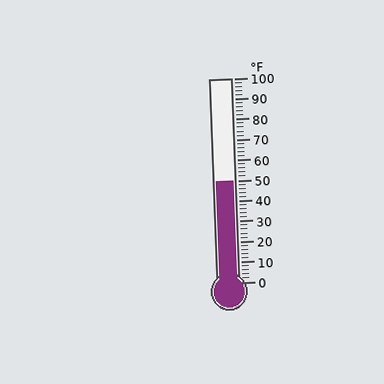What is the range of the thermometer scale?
The thermometer scale ranges from 0°F to 100°F.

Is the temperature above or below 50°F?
The temperature is at 50°F.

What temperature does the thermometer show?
The thermometer shows approximately 50°F.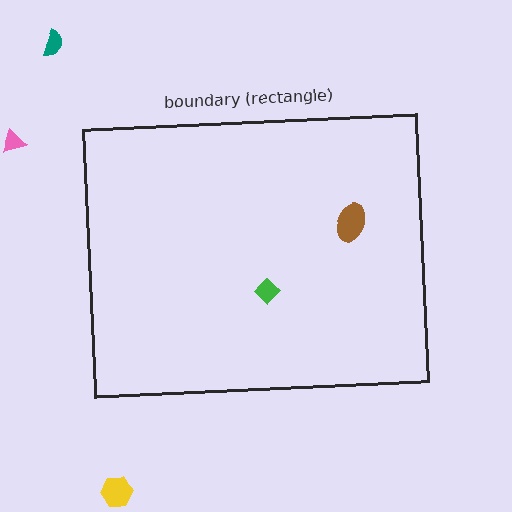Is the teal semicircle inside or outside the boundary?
Outside.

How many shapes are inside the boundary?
2 inside, 3 outside.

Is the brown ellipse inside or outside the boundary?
Inside.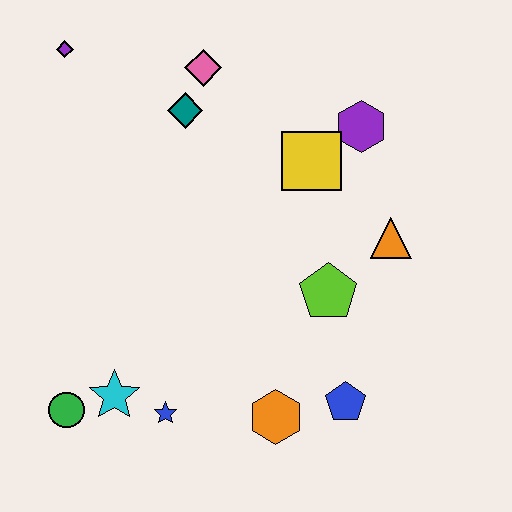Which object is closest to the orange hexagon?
The blue pentagon is closest to the orange hexagon.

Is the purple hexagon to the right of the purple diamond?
Yes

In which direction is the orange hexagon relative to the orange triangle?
The orange hexagon is below the orange triangle.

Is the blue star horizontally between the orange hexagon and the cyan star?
Yes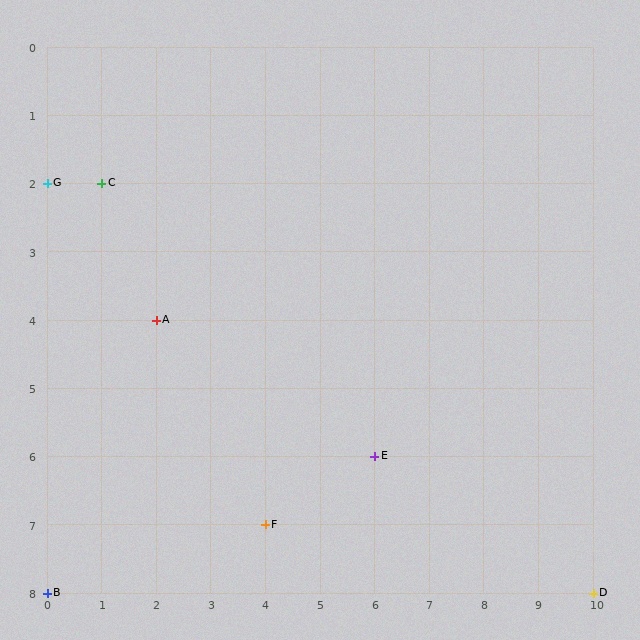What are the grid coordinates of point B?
Point B is at grid coordinates (0, 8).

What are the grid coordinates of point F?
Point F is at grid coordinates (4, 7).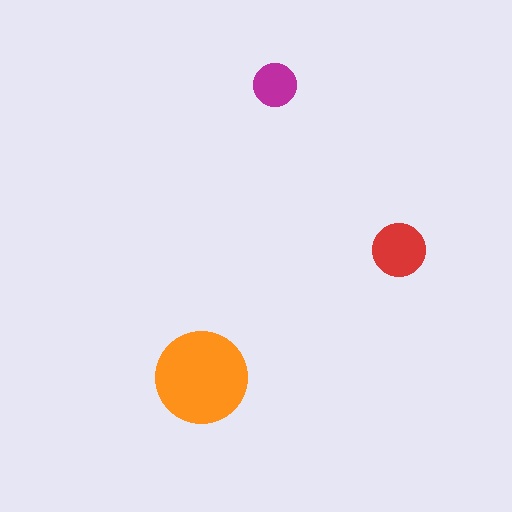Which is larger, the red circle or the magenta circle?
The red one.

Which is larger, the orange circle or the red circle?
The orange one.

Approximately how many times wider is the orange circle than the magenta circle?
About 2 times wider.